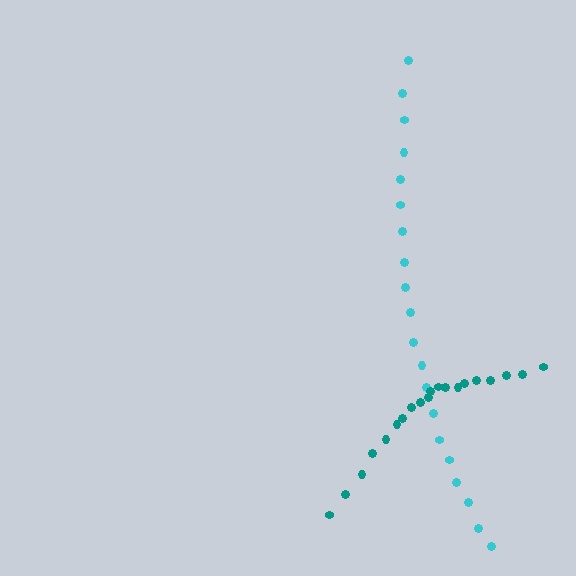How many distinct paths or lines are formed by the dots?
There are 2 distinct paths.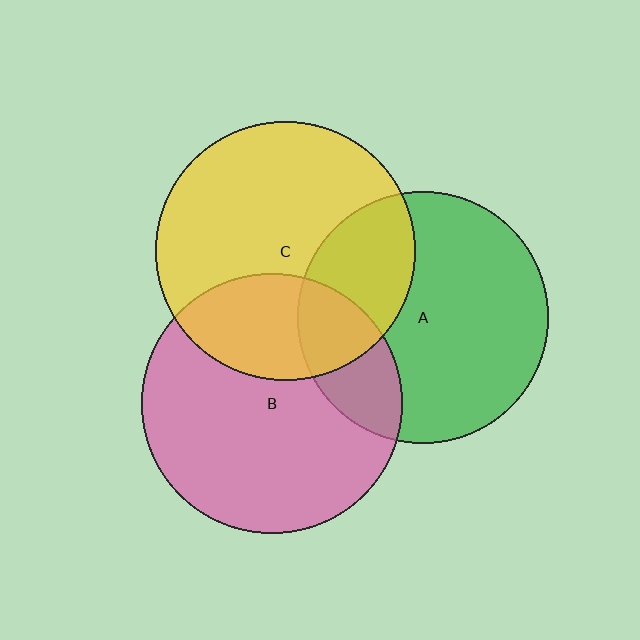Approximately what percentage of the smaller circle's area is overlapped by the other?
Approximately 30%.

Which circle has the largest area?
Circle B (pink).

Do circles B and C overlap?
Yes.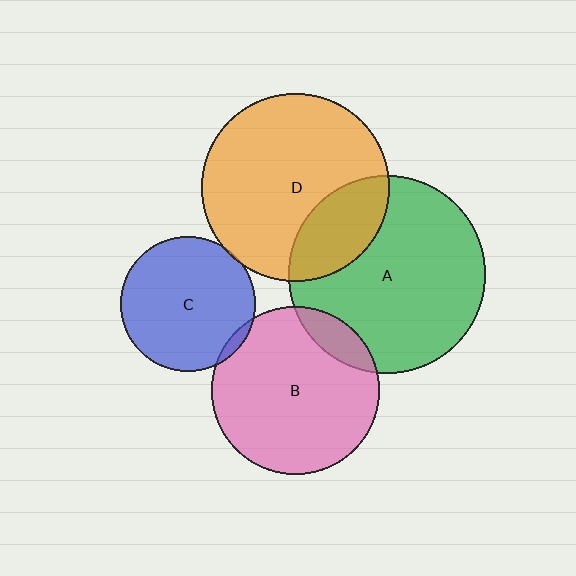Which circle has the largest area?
Circle A (green).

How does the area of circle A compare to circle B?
Approximately 1.4 times.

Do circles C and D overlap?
Yes.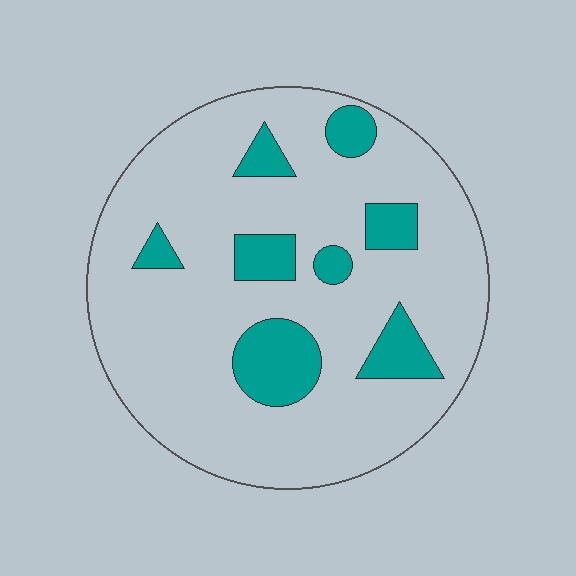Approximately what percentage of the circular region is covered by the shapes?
Approximately 15%.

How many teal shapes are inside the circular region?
8.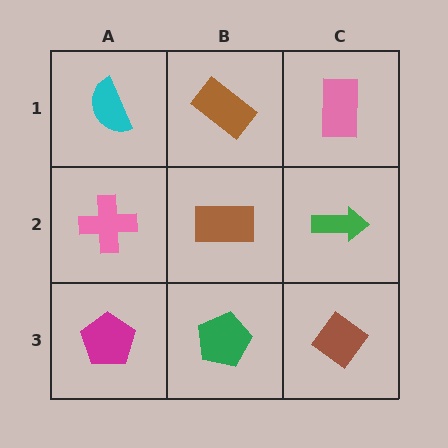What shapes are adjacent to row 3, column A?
A pink cross (row 2, column A), a green pentagon (row 3, column B).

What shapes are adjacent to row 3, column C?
A green arrow (row 2, column C), a green pentagon (row 3, column B).